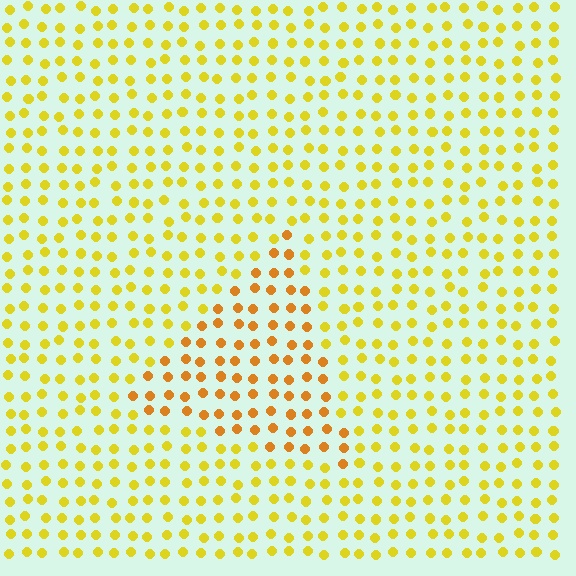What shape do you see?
I see a triangle.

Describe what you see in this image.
The image is filled with small yellow elements in a uniform arrangement. A triangle-shaped region is visible where the elements are tinted to a slightly different hue, forming a subtle color boundary.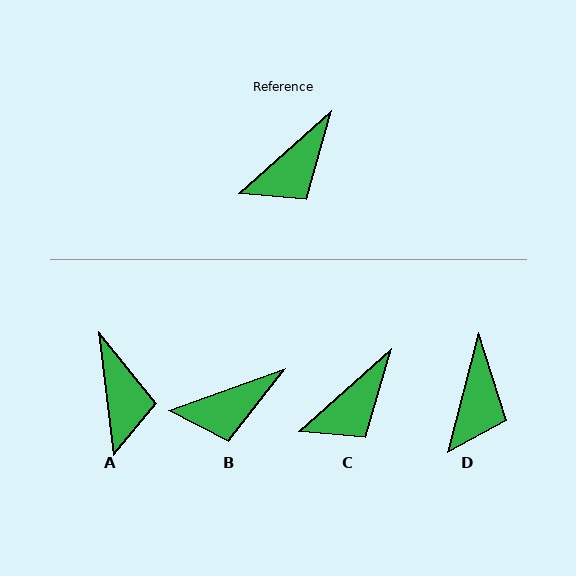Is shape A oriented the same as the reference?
No, it is off by about 55 degrees.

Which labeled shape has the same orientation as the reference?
C.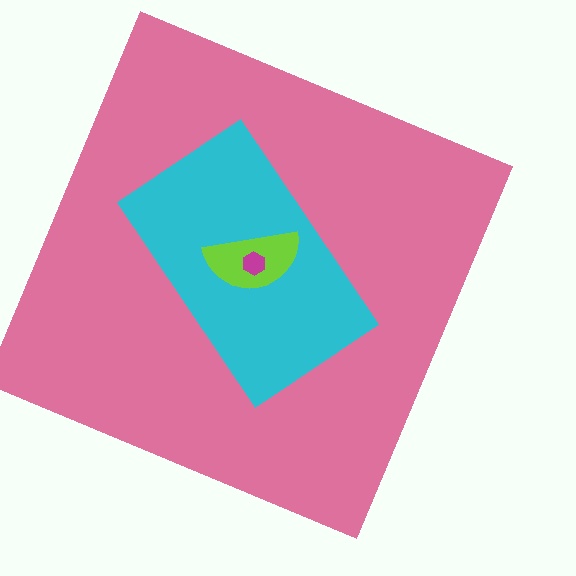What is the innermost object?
The magenta hexagon.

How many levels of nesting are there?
4.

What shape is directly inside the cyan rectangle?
The lime semicircle.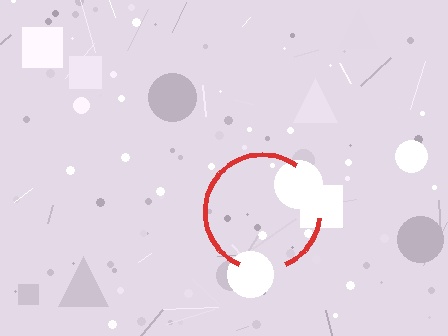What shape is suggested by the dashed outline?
The dashed outline suggests a circle.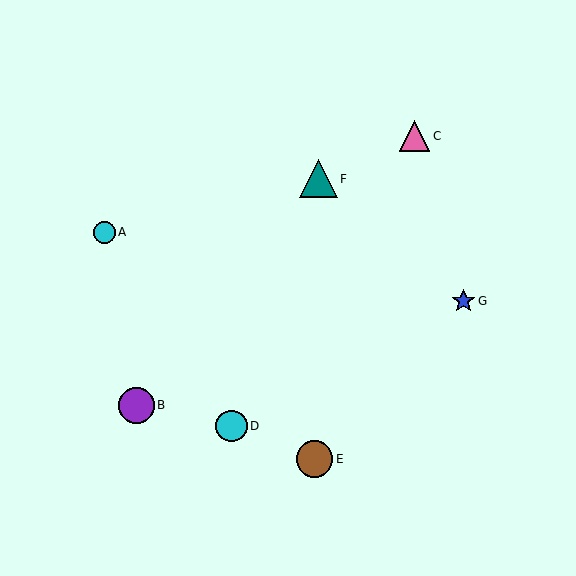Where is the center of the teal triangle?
The center of the teal triangle is at (318, 179).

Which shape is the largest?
The teal triangle (labeled F) is the largest.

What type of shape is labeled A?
Shape A is a cyan circle.